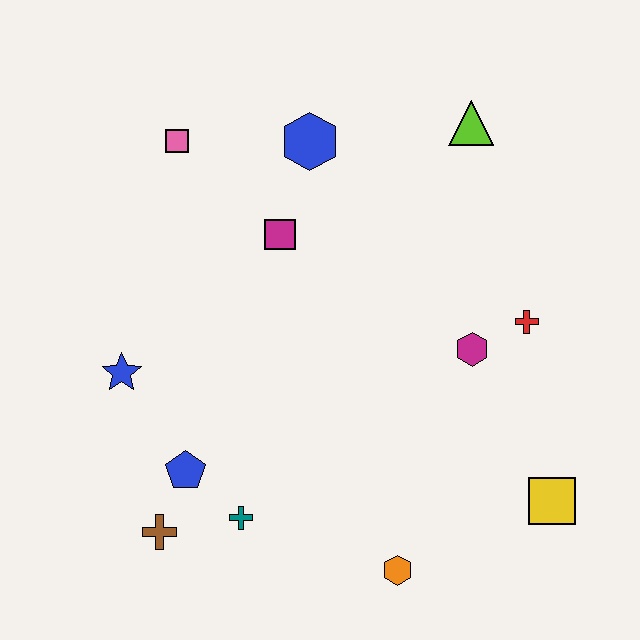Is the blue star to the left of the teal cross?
Yes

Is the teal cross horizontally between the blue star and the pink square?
No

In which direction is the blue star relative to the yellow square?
The blue star is to the left of the yellow square.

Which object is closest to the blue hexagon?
The magenta square is closest to the blue hexagon.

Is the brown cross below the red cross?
Yes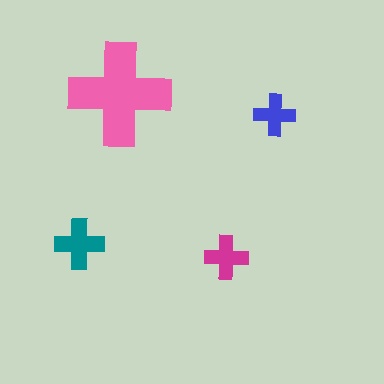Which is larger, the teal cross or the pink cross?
The pink one.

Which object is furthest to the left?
The teal cross is leftmost.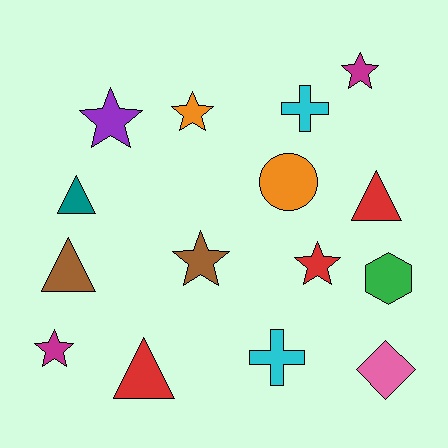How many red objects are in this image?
There are 3 red objects.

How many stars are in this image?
There are 6 stars.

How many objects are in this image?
There are 15 objects.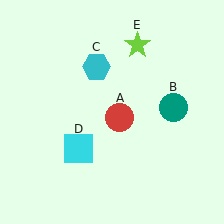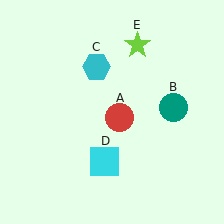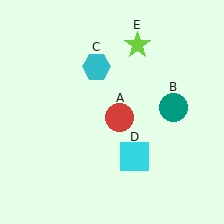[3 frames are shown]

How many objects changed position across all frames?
1 object changed position: cyan square (object D).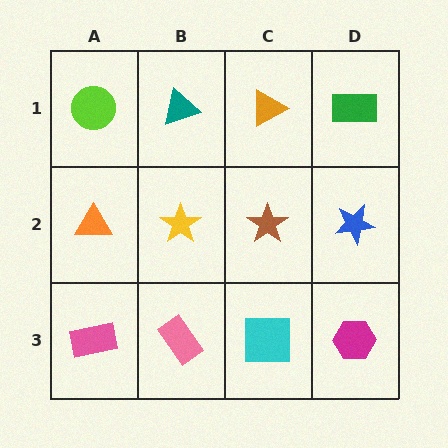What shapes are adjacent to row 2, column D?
A green rectangle (row 1, column D), a magenta hexagon (row 3, column D), a brown star (row 2, column C).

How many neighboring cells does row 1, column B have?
3.